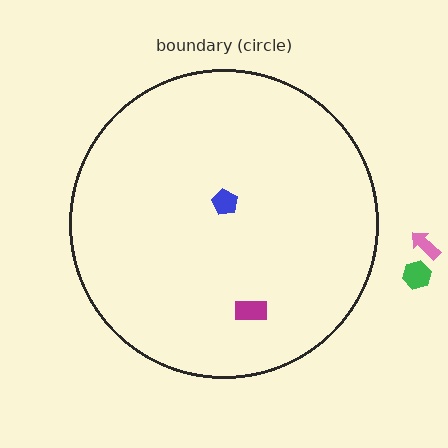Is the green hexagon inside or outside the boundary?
Outside.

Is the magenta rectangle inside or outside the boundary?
Inside.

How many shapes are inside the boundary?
2 inside, 2 outside.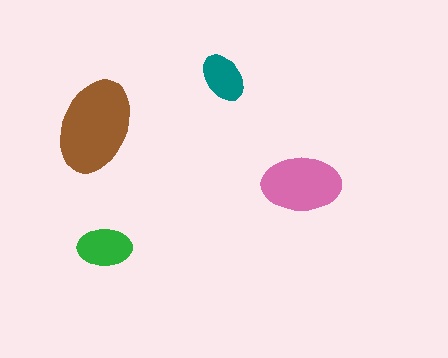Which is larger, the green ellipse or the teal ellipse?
The green one.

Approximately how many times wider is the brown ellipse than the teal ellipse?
About 2 times wider.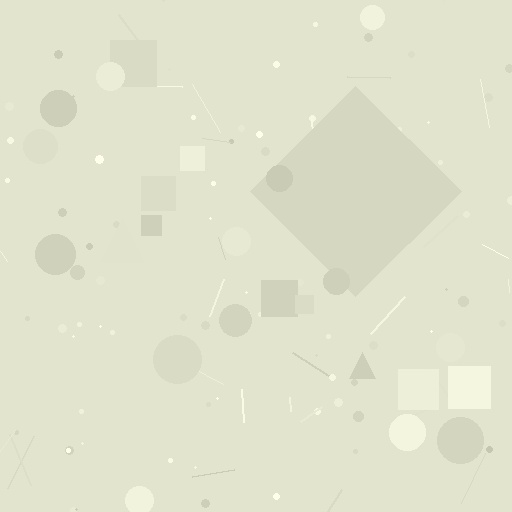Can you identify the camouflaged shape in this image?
The camouflaged shape is a diamond.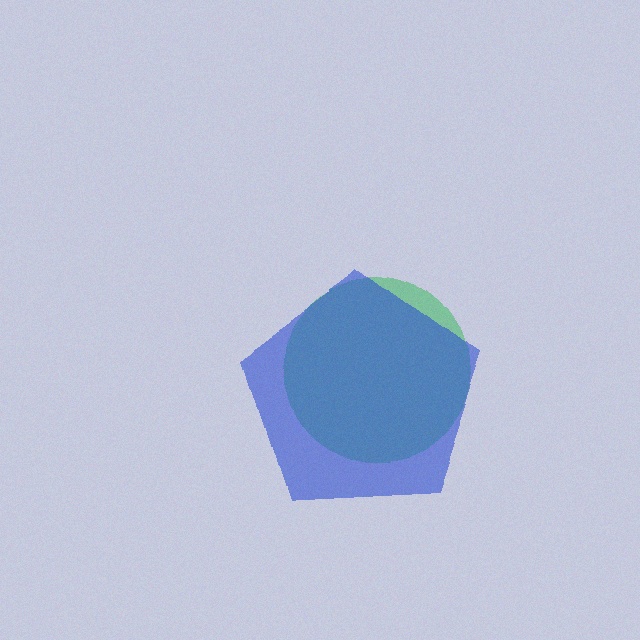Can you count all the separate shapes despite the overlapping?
Yes, there are 2 separate shapes.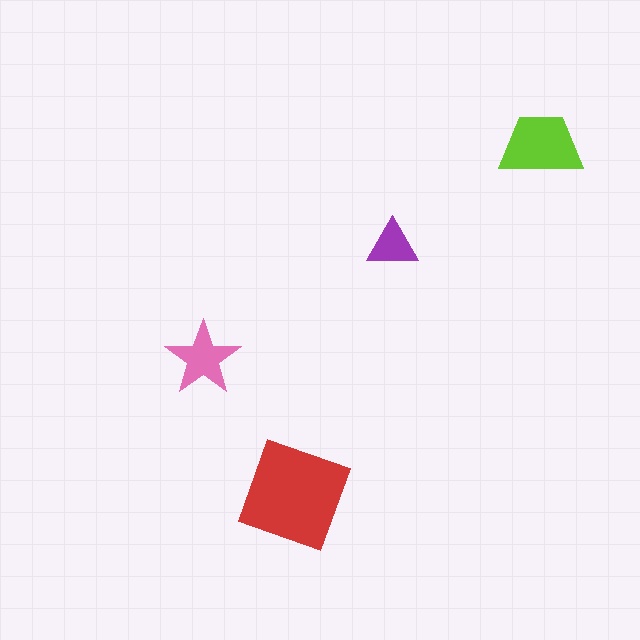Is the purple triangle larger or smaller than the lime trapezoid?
Smaller.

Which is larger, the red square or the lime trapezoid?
The red square.